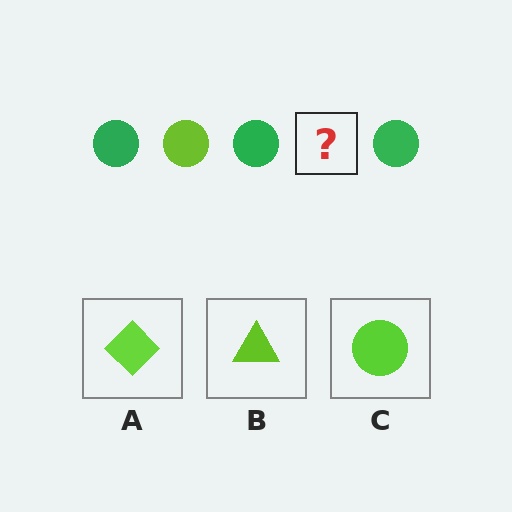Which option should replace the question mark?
Option C.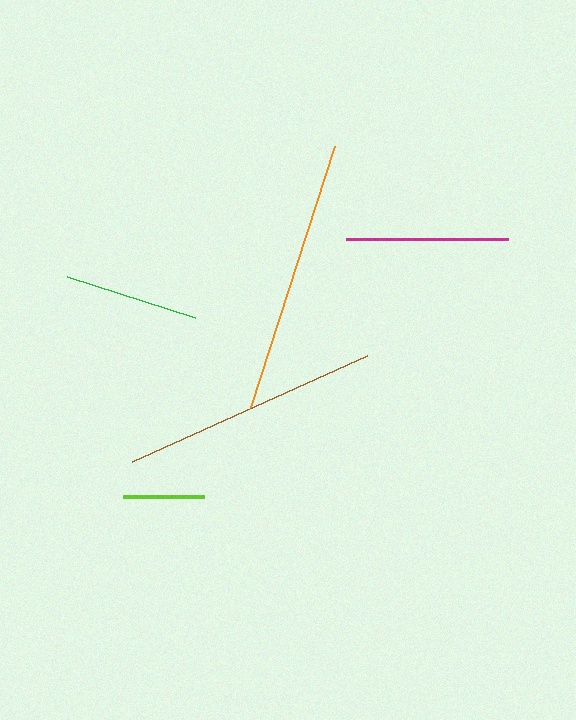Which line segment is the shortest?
The lime line is the shortest at approximately 81 pixels.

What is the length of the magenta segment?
The magenta segment is approximately 162 pixels long.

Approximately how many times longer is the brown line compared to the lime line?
The brown line is approximately 3.2 times the length of the lime line.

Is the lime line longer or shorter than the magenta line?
The magenta line is longer than the lime line.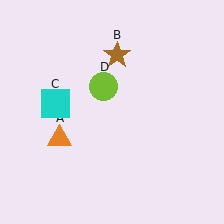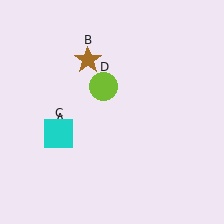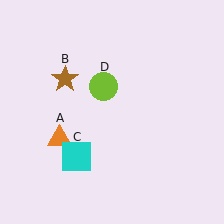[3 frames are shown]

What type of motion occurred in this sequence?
The brown star (object B), cyan square (object C) rotated counterclockwise around the center of the scene.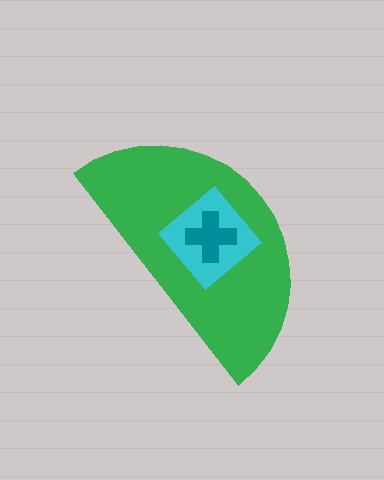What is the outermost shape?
The green semicircle.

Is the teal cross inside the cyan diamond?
Yes.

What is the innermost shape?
The teal cross.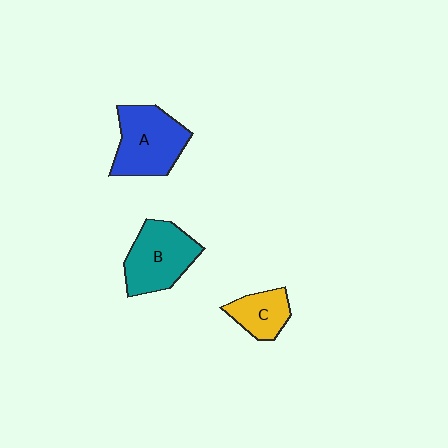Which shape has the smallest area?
Shape C (yellow).